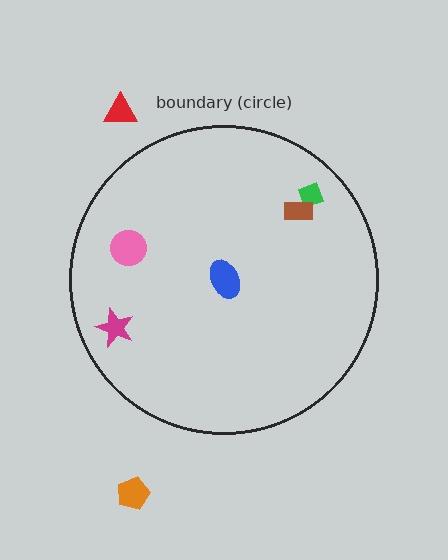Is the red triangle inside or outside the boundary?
Outside.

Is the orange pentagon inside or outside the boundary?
Outside.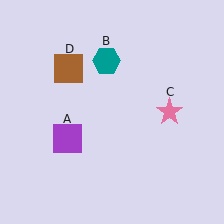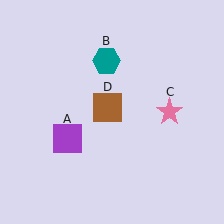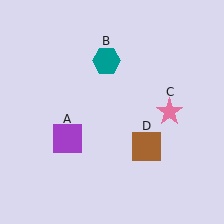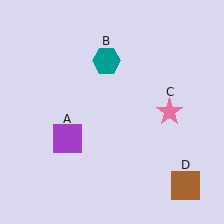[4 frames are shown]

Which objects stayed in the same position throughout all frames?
Purple square (object A) and teal hexagon (object B) and pink star (object C) remained stationary.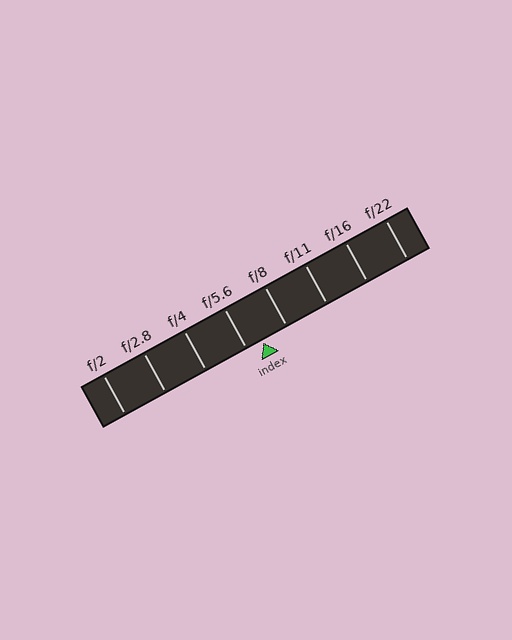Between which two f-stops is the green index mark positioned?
The index mark is between f/5.6 and f/8.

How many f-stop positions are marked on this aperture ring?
There are 8 f-stop positions marked.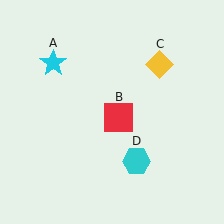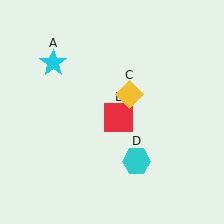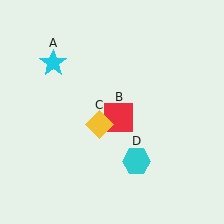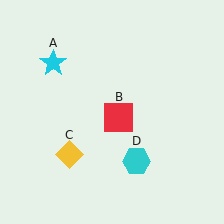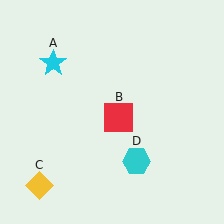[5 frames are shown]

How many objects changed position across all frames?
1 object changed position: yellow diamond (object C).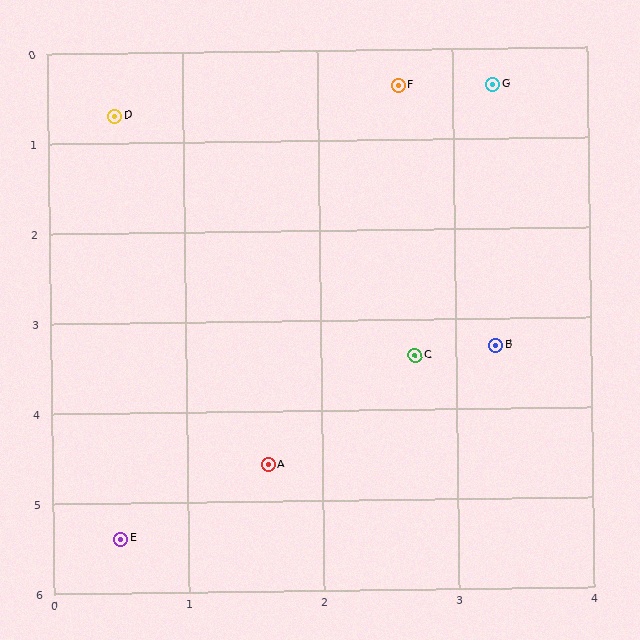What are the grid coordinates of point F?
Point F is at approximately (2.6, 0.4).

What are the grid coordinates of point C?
Point C is at approximately (2.7, 3.4).